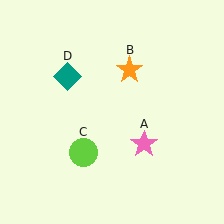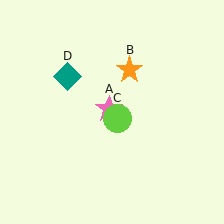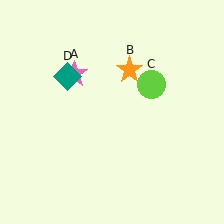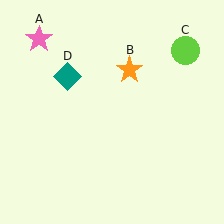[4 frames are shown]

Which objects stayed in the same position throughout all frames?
Orange star (object B) and teal diamond (object D) remained stationary.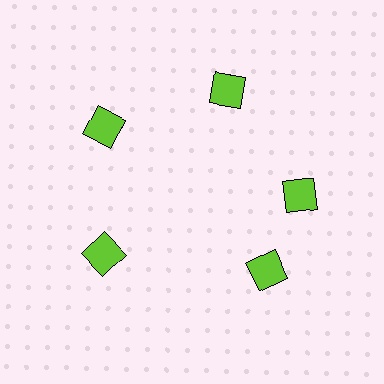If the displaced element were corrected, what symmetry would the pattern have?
It would have 5-fold rotational symmetry — the pattern would map onto itself every 72 degrees.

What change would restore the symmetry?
The symmetry would be restored by rotating it back into even spacing with its neighbors so that all 5 diamonds sit at equal angles and equal distance from the center.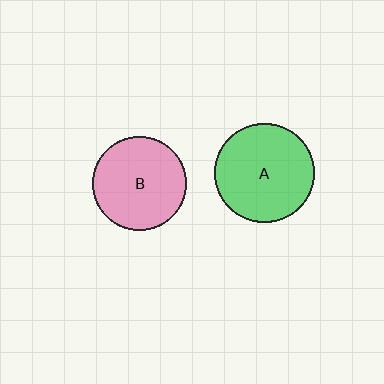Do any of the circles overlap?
No, none of the circles overlap.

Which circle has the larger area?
Circle A (green).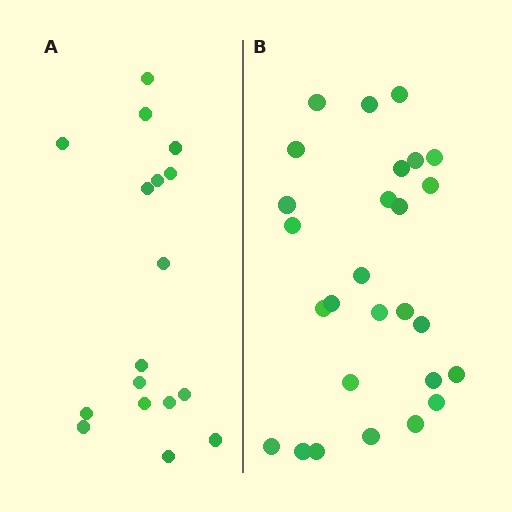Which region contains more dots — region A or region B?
Region B (the right region) has more dots.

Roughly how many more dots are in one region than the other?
Region B has roughly 10 or so more dots than region A.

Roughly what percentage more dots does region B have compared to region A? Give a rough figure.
About 60% more.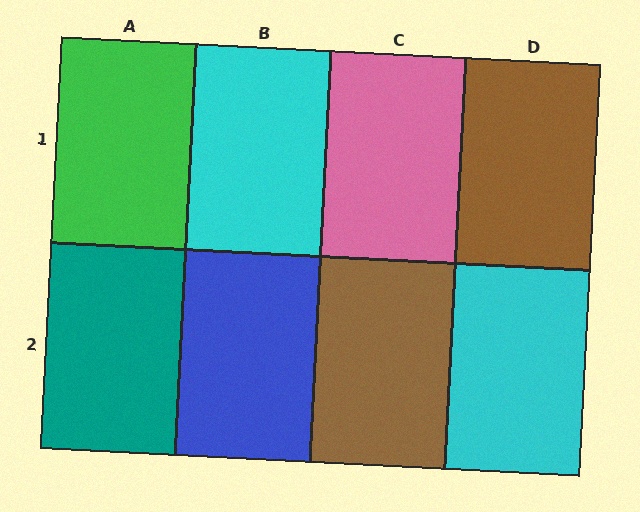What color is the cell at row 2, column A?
Teal.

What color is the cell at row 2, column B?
Blue.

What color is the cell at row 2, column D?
Cyan.